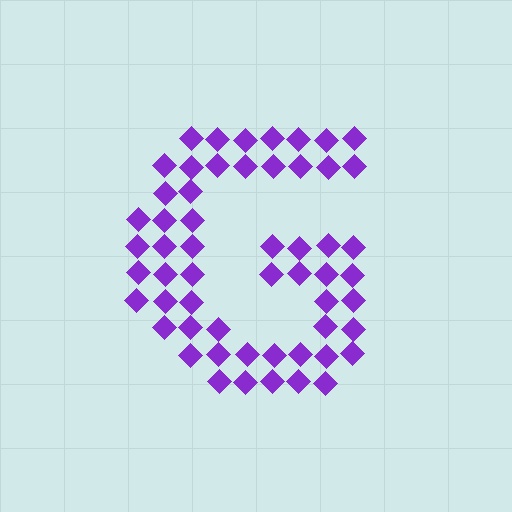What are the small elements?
The small elements are diamonds.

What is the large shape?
The large shape is the letter G.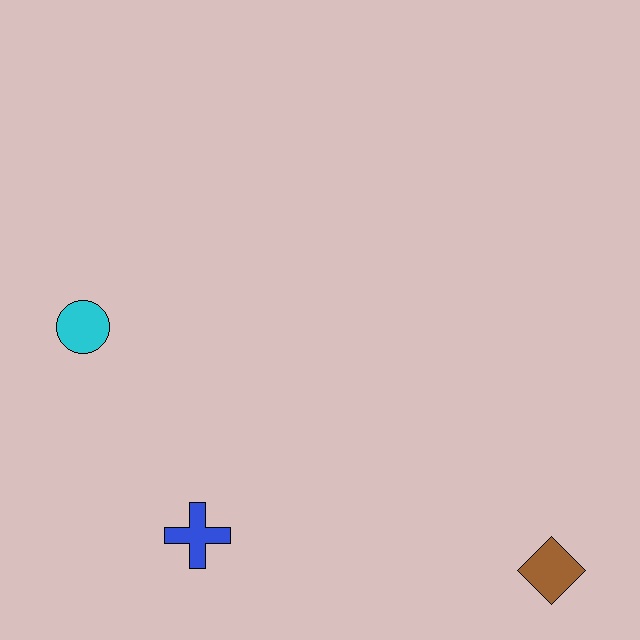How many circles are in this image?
There is 1 circle.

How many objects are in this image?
There are 3 objects.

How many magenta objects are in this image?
There are no magenta objects.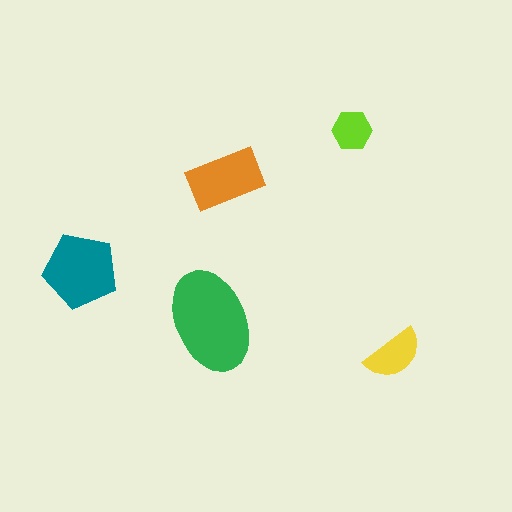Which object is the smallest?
The lime hexagon.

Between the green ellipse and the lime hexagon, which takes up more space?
The green ellipse.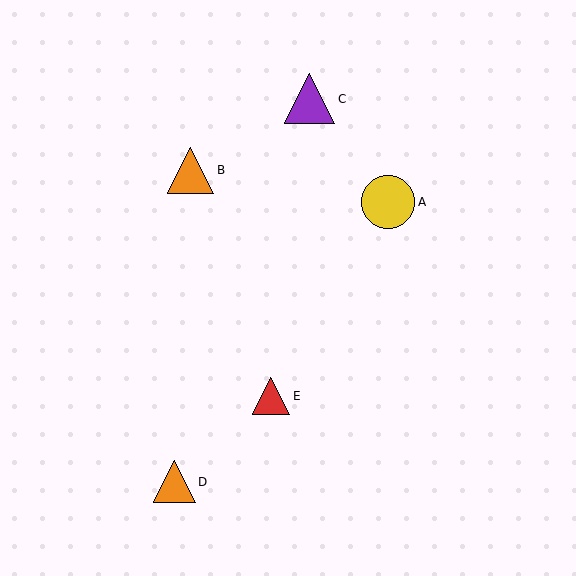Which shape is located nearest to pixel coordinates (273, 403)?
The red triangle (labeled E) at (271, 396) is nearest to that location.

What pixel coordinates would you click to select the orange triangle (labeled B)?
Click at (191, 170) to select the orange triangle B.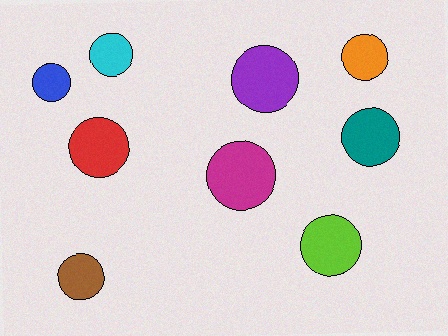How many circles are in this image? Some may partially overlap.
There are 9 circles.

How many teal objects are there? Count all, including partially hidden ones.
There is 1 teal object.